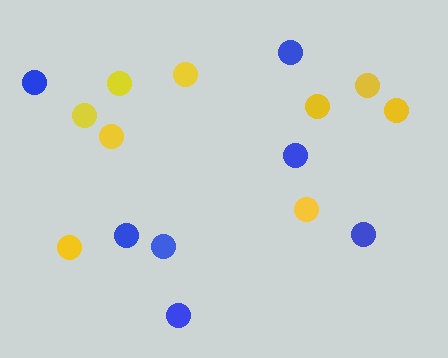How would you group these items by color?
There are 2 groups: one group of yellow circles (9) and one group of blue circles (7).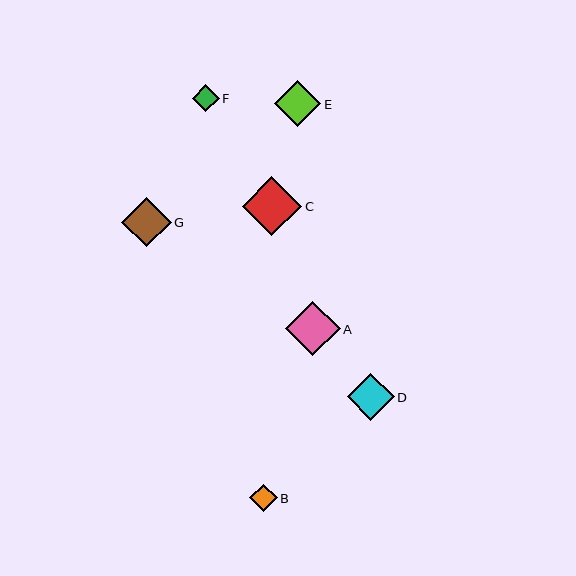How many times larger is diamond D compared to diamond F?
Diamond D is approximately 1.8 times the size of diamond F.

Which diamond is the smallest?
Diamond F is the smallest with a size of approximately 26 pixels.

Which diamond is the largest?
Diamond C is the largest with a size of approximately 60 pixels.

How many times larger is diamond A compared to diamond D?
Diamond A is approximately 1.2 times the size of diamond D.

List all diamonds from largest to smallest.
From largest to smallest: C, A, G, D, E, B, F.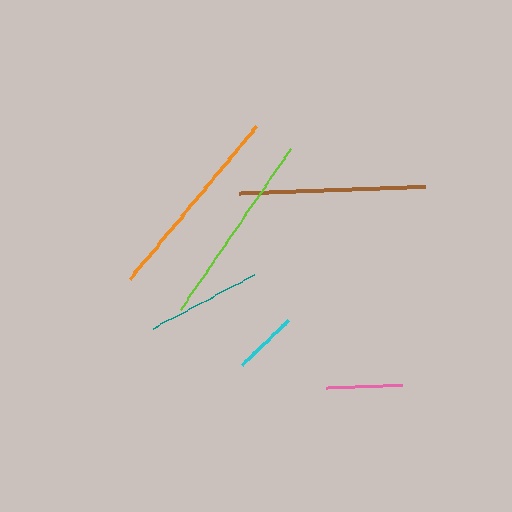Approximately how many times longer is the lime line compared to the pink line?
The lime line is approximately 2.6 times the length of the pink line.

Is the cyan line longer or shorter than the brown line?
The brown line is longer than the cyan line.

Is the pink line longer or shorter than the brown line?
The brown line is longer than the pink line.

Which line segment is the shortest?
The cyan line is the shortest at approximately 64 pixels.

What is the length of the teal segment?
The teal segment is approximately 115 pixels long.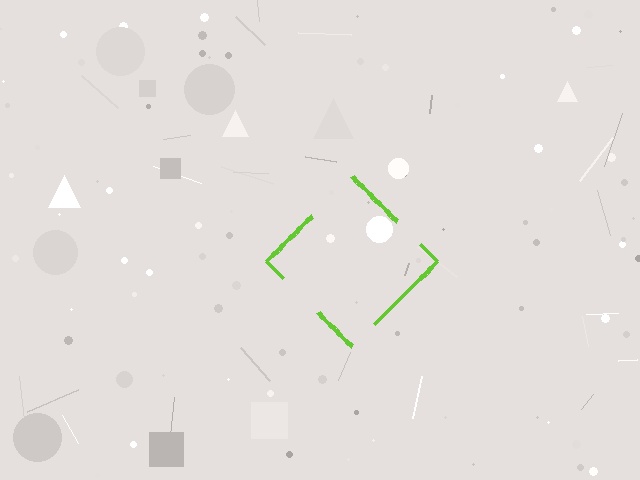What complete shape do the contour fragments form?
The contour fragments form a diamond.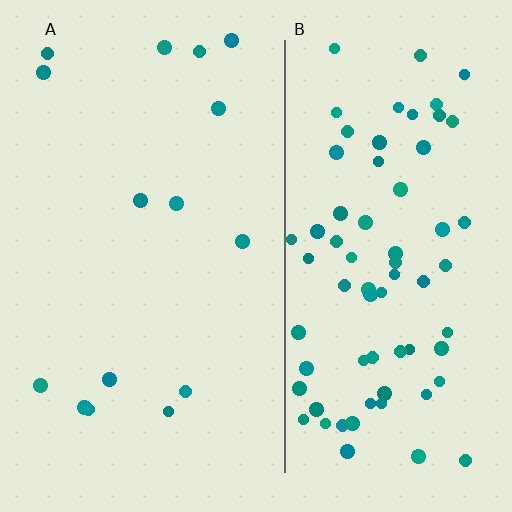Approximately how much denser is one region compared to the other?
Approximately 4.9× — region B over region A.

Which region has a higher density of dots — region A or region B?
B (the right).